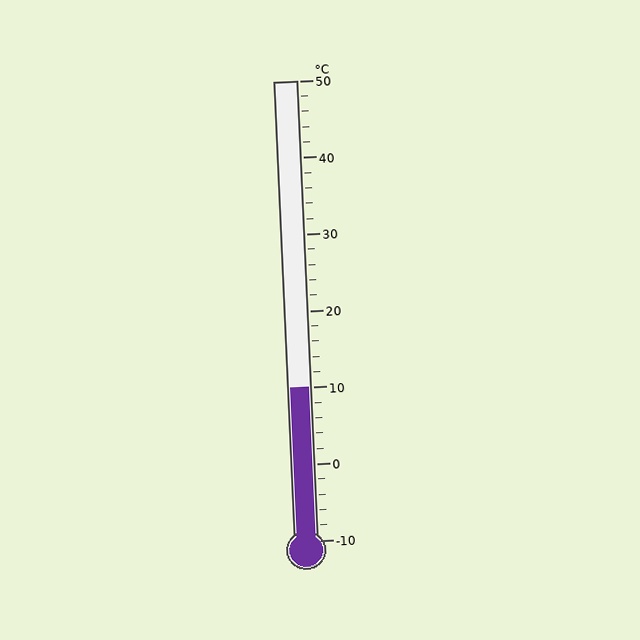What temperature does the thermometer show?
The thermometer shows approximately 10°C.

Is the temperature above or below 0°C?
The temperature is above 0°C.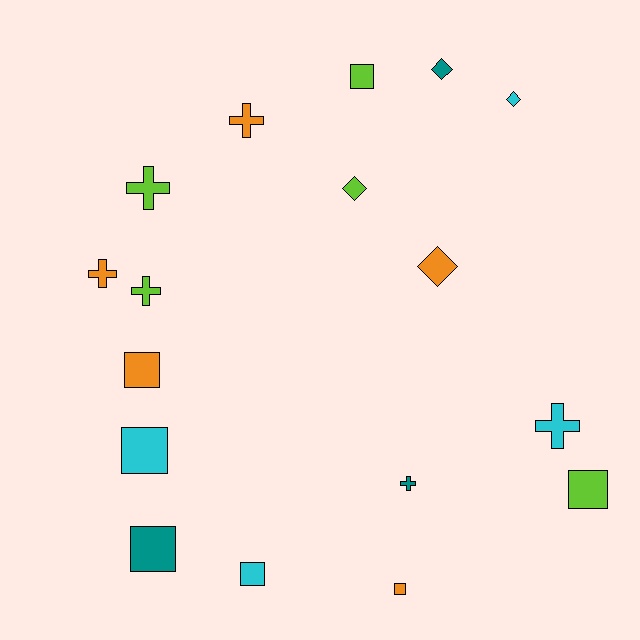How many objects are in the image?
There are 17 objects.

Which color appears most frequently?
Lime, with 5 objects.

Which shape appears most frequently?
Square, with 7 objects.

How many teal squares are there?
There is 1 teal square.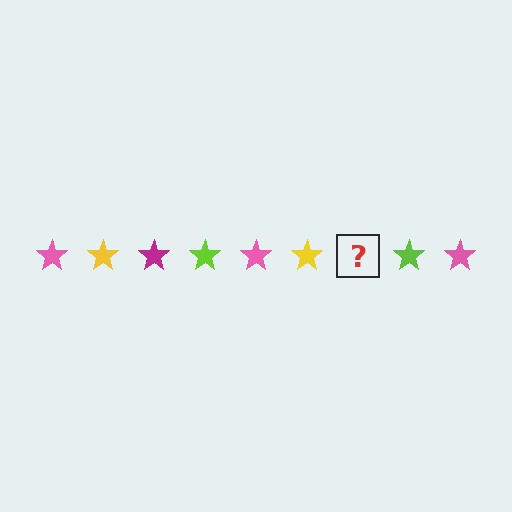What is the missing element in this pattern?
The missing element is a magenta star.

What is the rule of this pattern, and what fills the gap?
The rule is that the pattern cycles through pink, yellow, magenta, lime stars. The gap should be filled with a magenta star.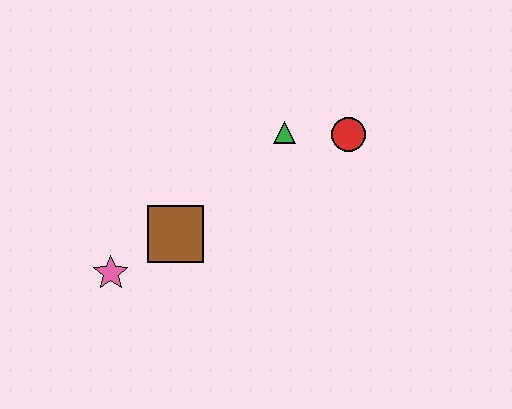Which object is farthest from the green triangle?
The pink star is farthest from the green triangle.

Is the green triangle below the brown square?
No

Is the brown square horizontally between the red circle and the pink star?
Yes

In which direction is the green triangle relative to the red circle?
The green triangle is to the left of the red circle.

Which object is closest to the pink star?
The brown square is closest to the pink star.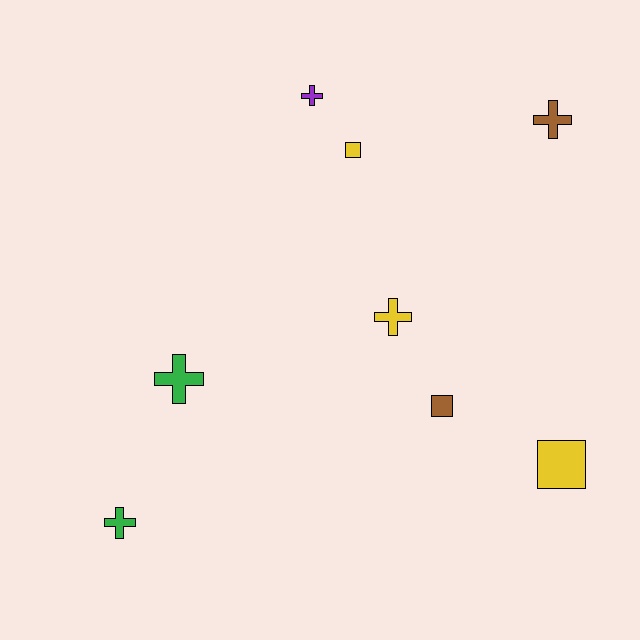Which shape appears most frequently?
Cross, with 5 objects.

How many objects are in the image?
There are 8 objects.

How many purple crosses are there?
There is 1 purple cross.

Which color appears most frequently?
Yellow, with 3 objects.